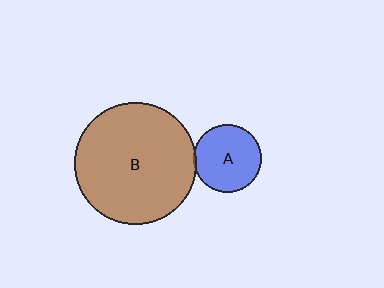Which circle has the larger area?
Circle B (brown).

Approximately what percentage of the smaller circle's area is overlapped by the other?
Approximately 5%.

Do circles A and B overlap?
Yes.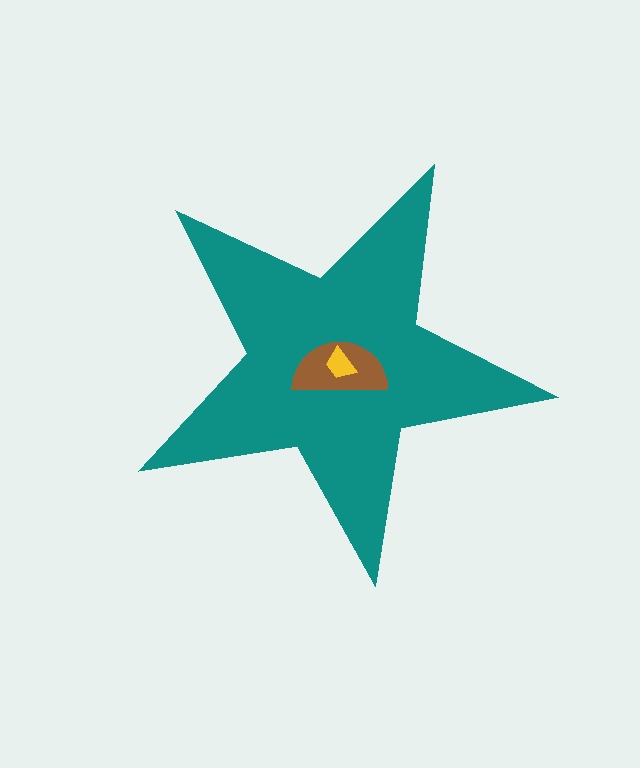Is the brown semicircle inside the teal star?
Yes.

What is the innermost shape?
The yellow trapezoid.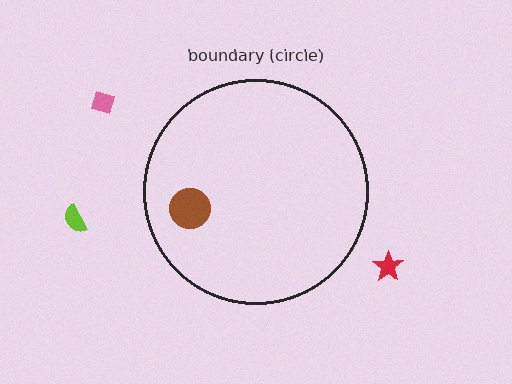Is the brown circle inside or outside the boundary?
Inside.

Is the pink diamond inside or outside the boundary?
Outside.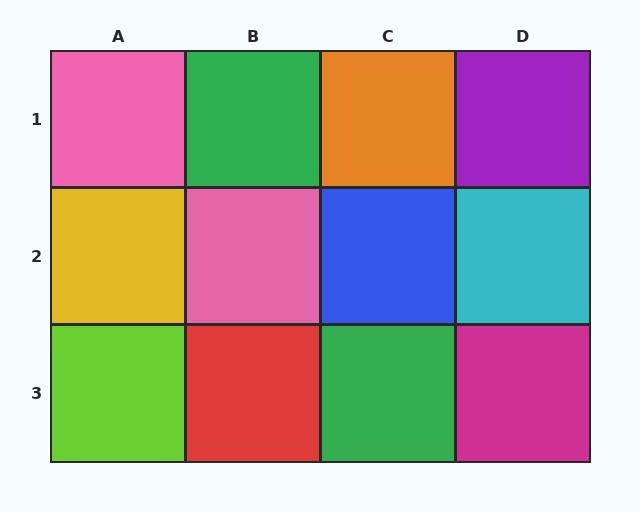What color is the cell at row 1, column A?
Pink.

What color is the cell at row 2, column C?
Blue.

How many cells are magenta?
1 cell is magenta.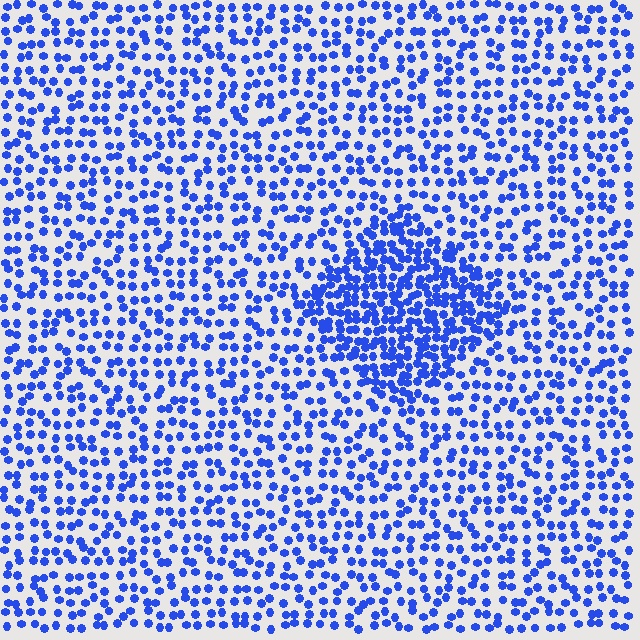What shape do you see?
I see a diamond.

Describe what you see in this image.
The image contains small blue elements arranged at two different densities. A diamond-shaped region is visible where the elements are more densely packed than the surrounding area.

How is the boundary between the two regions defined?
The boundary is defined by a change in element density (approximately 2.1x ratio). All elements are the same color, size, and shape.